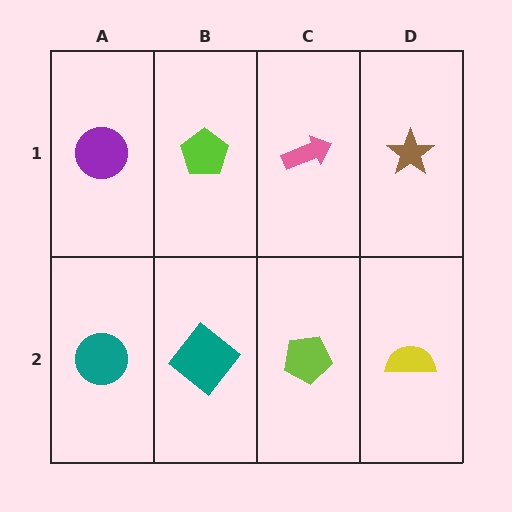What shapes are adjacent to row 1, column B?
A teal diamond (row 2, column B), a purple circle (row 1, column A), a pink arrow (row 1, column C).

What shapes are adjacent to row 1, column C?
A lime pentagon (row 2, column C), a lime pentagon (row 1, column B), a brown star (row 1, column D).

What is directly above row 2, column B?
A lime pentagon.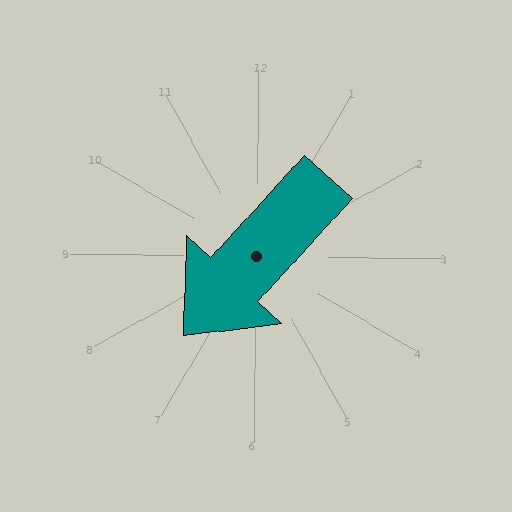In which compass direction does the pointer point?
Southwest.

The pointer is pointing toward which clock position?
Roughly 7 o'clock.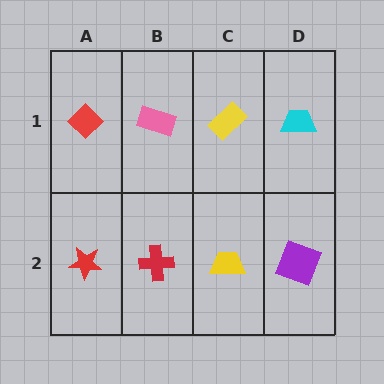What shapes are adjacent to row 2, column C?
A yellow rectangle (row 1, column C), a red cross (row 2, column B), a purple square (row 2, column D).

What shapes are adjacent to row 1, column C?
A yellow trapezoid (row 2, column C), a pink rectangle (row 1, column B), a cyan trapezoid (row 1, column D).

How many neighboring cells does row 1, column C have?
3.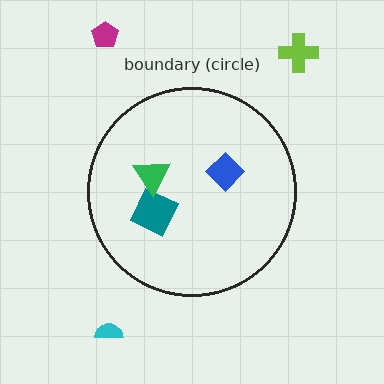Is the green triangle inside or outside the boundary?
Inside.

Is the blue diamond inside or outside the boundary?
Inside.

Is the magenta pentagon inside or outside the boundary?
Outside.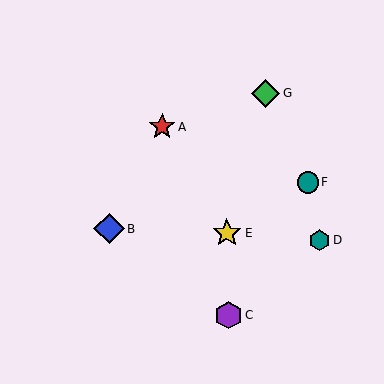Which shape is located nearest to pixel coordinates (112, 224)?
The blue diamond (labeled B) at (109, 229) is nearest to that location.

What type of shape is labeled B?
Shape B is a blue diamond.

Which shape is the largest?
The blue diamond (labeled B) is the largest.